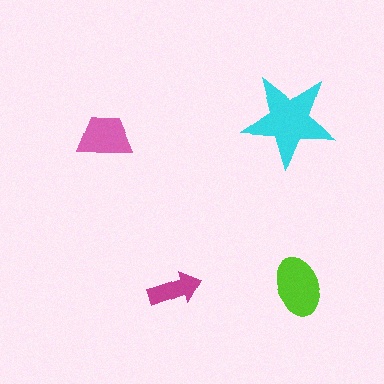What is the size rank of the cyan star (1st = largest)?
1st.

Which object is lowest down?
The magenta arrow is bottommost.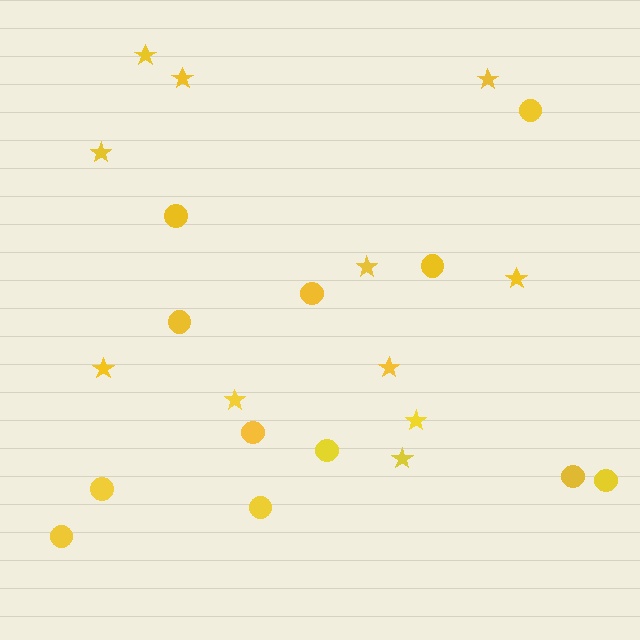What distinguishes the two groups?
There are 2 groups: one group of circles (12) and one group of stars (11).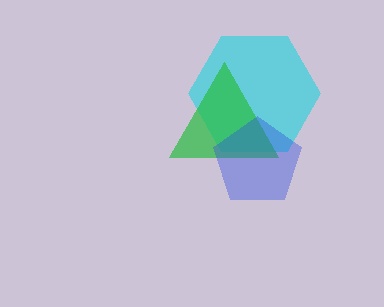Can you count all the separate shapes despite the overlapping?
Yes, there are 3 separate shapes.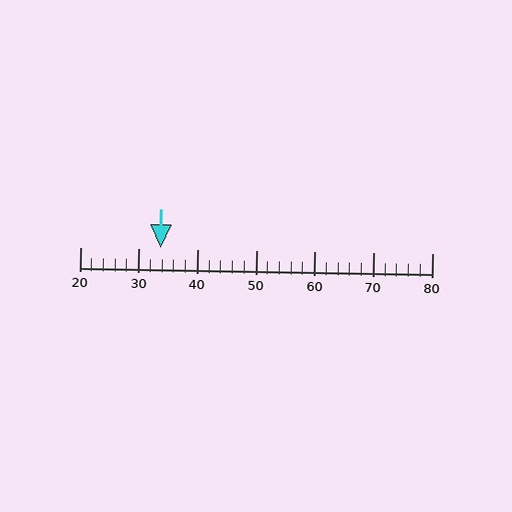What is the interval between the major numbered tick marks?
The major tick marks are spaced 10 units apart.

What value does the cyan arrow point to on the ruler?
The cyan arrow points to approximately 34.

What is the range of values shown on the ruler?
The ruler shows values from 20 to 80.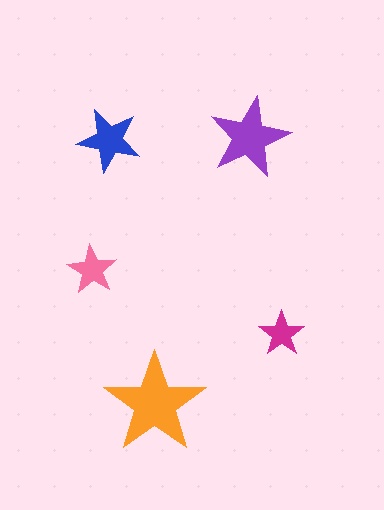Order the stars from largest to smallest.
the orange one, the purple one, the blue one, the pink one, the magenta one.